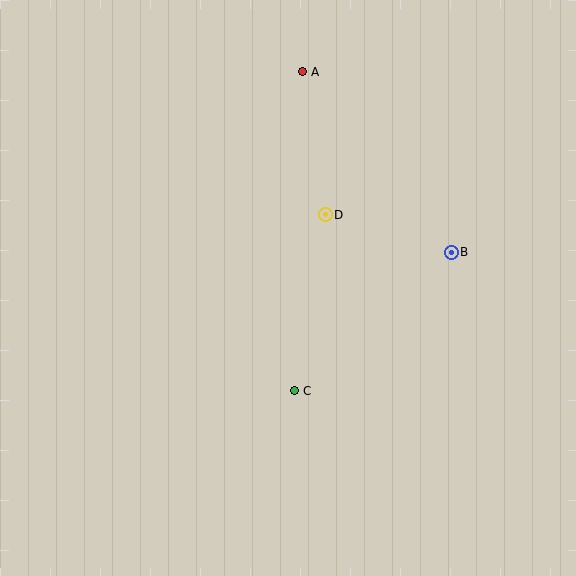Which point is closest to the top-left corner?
Point A is closest to the top-left corner.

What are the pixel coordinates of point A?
Point A is at (302, 72).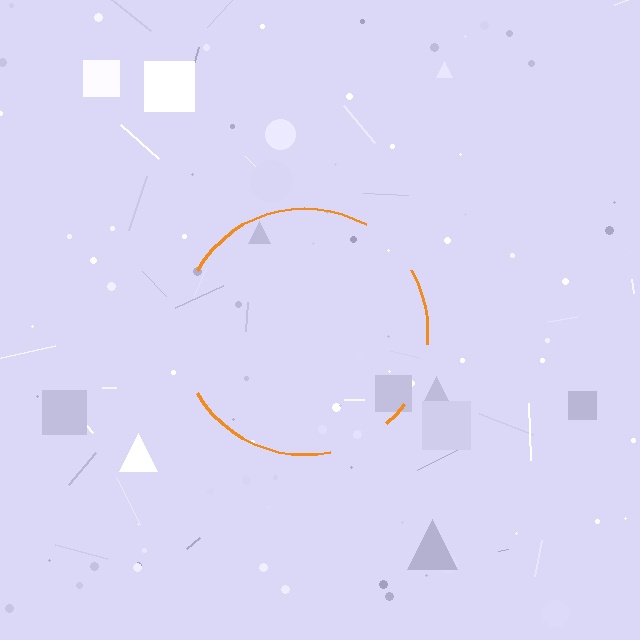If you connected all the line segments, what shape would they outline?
They would outline a circle.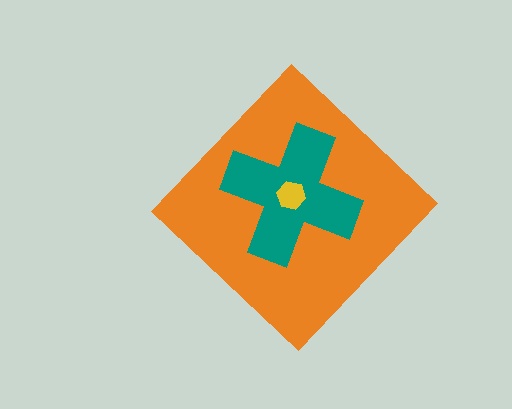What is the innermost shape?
The yellow hexagon.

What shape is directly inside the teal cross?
The yellow hexagon.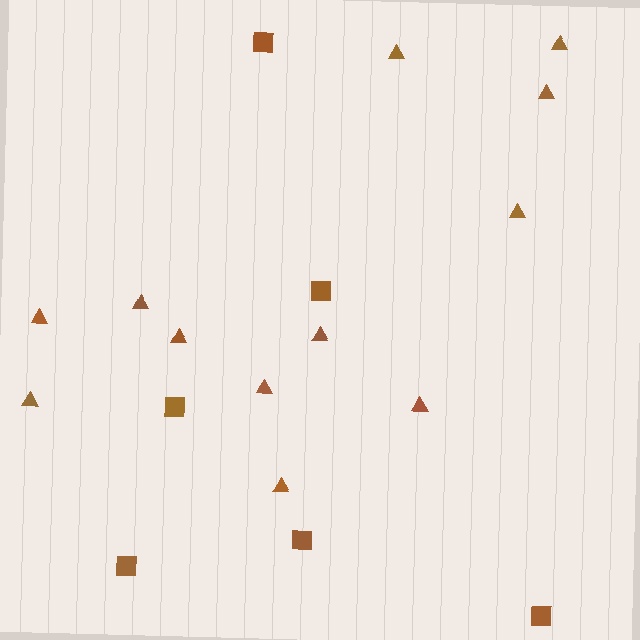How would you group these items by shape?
There are 2 groups: one group of triangles (12) and one group of squares (6).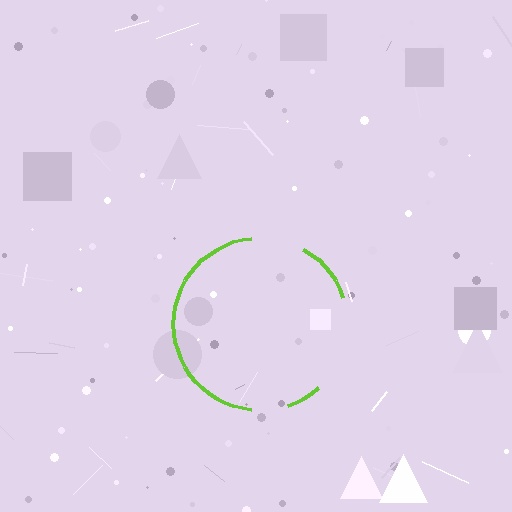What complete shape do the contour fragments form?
The contour fragments form a circle.